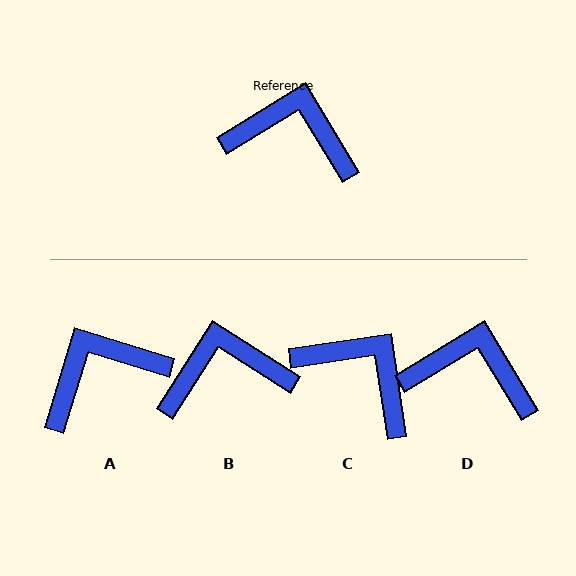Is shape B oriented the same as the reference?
No, it is off by about 26 degrees.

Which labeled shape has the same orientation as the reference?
D.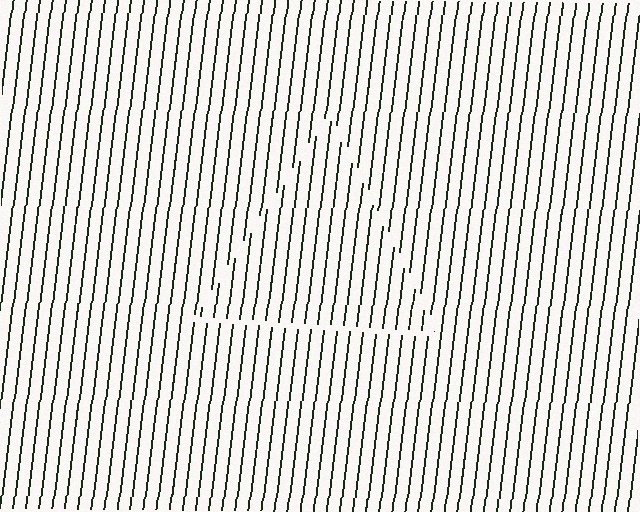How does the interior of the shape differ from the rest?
The interior of the shape contains the same grating, shifted by half a period — the contour is defined by the phase discontinuity where line-ends from the inner and outer gratings abut.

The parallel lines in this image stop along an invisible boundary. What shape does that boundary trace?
An illusory triangle. The interior of the shape contains the same grating, shifted by half a period — the contour is defined by the phase discontinuity where line-ends from the inner and outer gratings abut.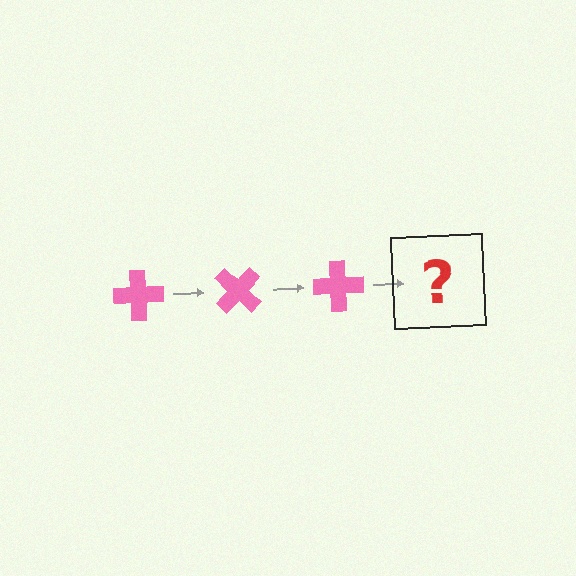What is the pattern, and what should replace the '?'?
The pattern is that the cross rotates 45 degrees each step. The '?' should be a pink cross rotated 135 degrees.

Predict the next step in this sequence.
The next step is a pink cross rotated 135 degrees.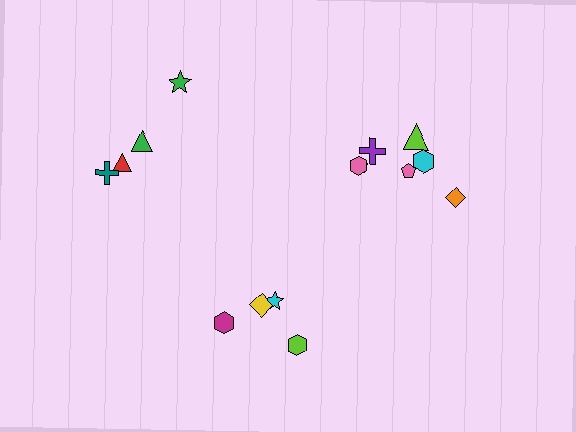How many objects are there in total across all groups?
There are 15 objects.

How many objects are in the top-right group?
There are 7 objects.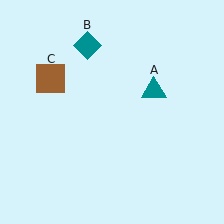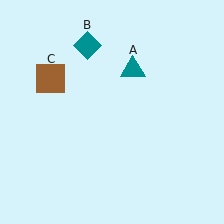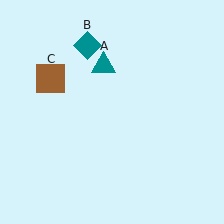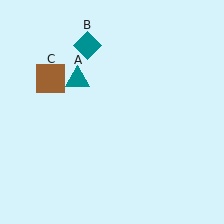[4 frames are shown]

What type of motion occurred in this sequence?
The teal triangle (object A) rotated counterclockwise around the center of the scene.